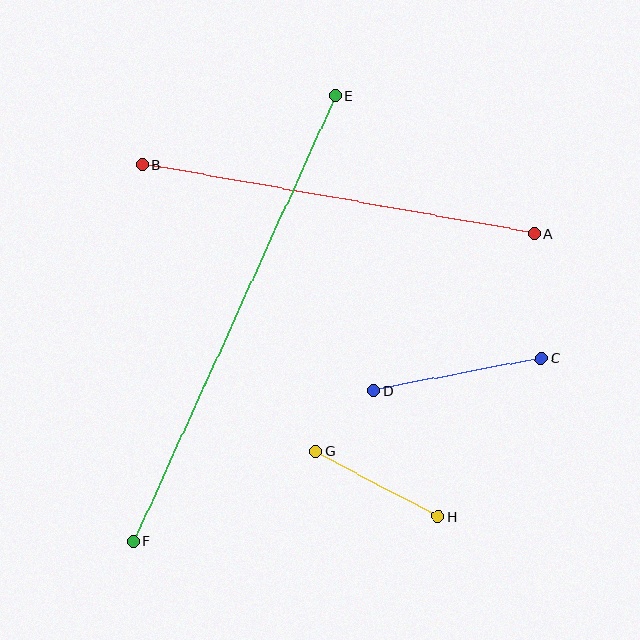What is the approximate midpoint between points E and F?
The midpoint is at approximately (234, 319) pixels.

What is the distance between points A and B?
The distance is approximately 398 pixels.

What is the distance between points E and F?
The distance is approximately 488 pixels.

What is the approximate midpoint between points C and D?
The midpoint is at approximately (458, 374) pixels.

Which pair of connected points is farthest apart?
Points E and F are farthest apart.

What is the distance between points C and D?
The distance is approximately 171 pixels.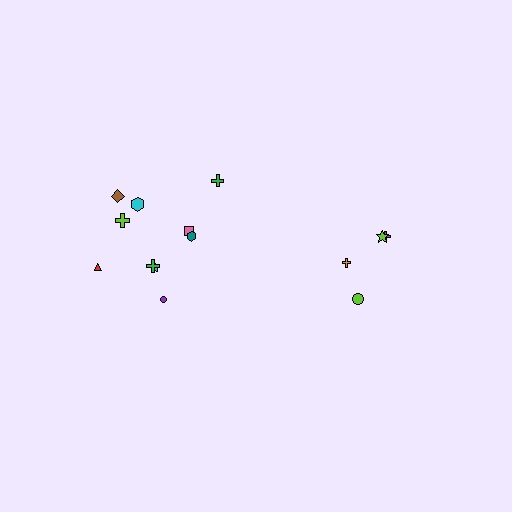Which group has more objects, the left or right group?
The left group.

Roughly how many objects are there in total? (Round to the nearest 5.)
Roughly 15 objects in total.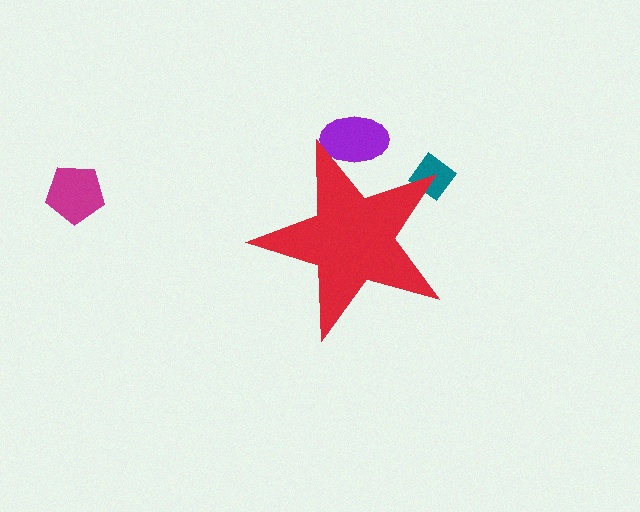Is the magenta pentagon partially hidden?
No, the magenta pentagon is fully visible.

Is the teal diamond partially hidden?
Yes, the teal diamond is partially hidden behind the red star.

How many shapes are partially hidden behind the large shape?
2 shapes are partially hidden.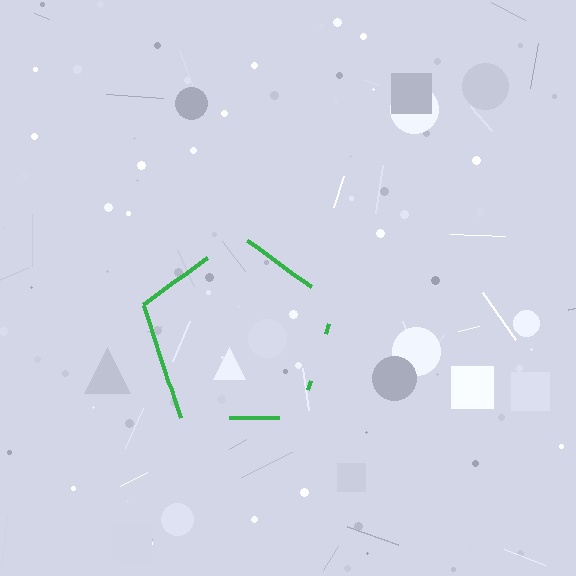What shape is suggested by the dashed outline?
The dashed outline suggests a pentagon.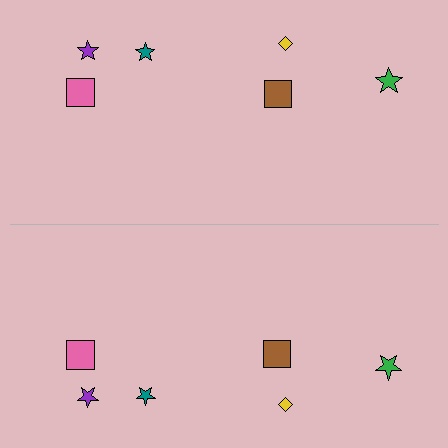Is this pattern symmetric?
Yes, this pattern has bilateral (reflection) symmetry.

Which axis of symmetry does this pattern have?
The pattern has a horizontal axis of symmetry running through the center of the image.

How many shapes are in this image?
There are 12 shapes in this image.